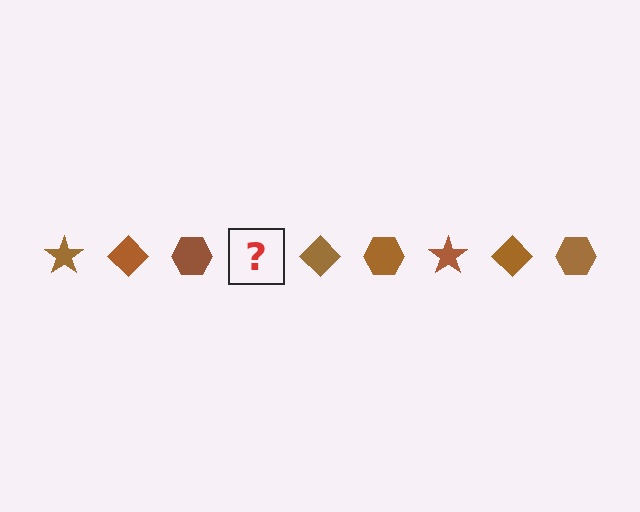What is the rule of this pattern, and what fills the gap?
The rule is that the pattern cycles through star, diamond, hexagon shapes in brown. The gap should be filled with a brown star.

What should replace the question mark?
The question mark should be replaced with a brown star.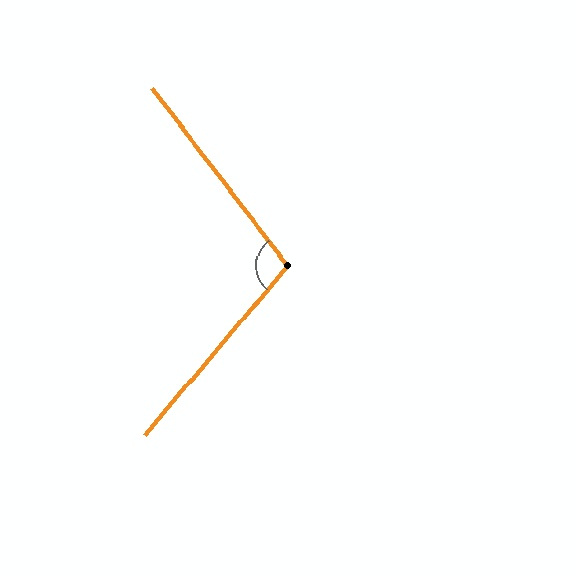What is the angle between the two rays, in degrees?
Approximately 102 degrees.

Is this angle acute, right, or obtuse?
It is obtuse.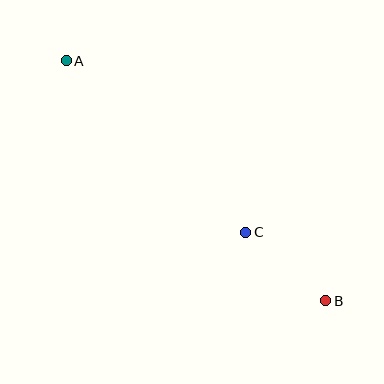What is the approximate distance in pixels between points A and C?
The distance between A and C is approximately 249 pixels.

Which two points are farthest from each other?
Points A and B are farthest from each other.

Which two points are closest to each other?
Points B and C are closest to each other.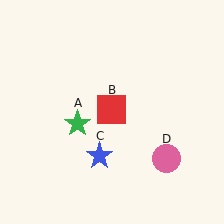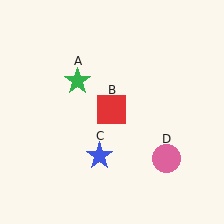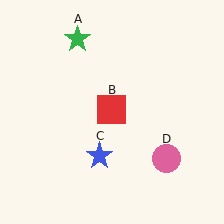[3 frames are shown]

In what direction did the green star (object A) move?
The green star (object A) moved up.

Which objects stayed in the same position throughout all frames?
Red square (object B) and blue star (object C) and pink circle (object D) remained stationary.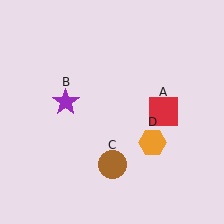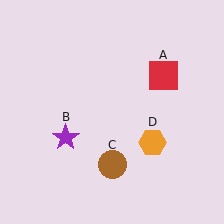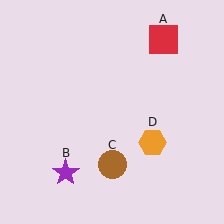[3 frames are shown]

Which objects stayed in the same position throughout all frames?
Brown circle (object C) and orange hexagon (object D) remained stationary.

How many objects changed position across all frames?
2 objects changed position: red square (object A), purple star (object B).